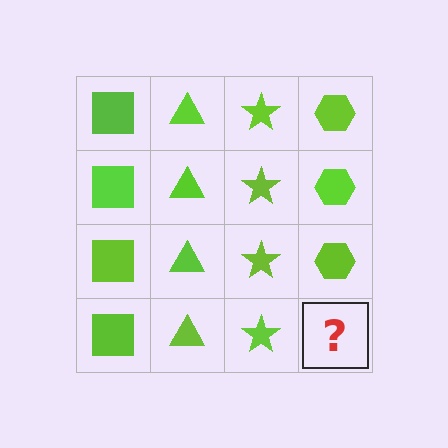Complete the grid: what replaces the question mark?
The question mark should be replaced with a lime hexagon.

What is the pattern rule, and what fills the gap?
The rule is that each column has a consistent shape. The gap should be filled with a lime hexagon.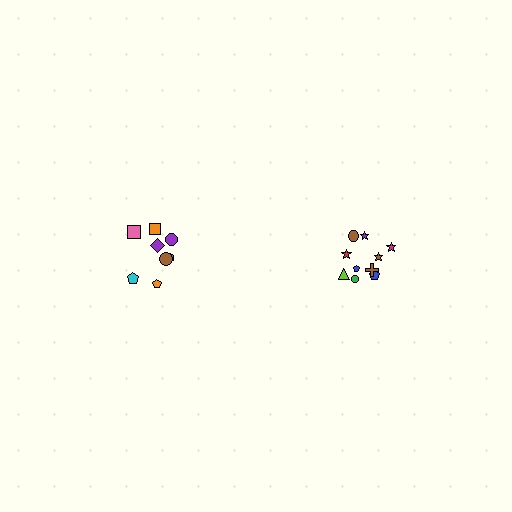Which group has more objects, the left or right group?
The right group.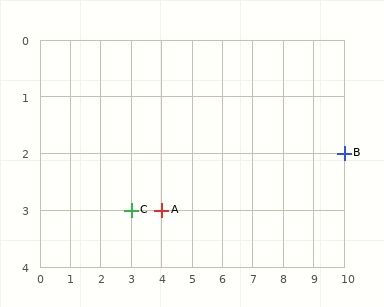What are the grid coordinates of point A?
Point A is at grid coordinates (4, 3).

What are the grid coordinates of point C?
Point C is at grid coordinates (3, 3).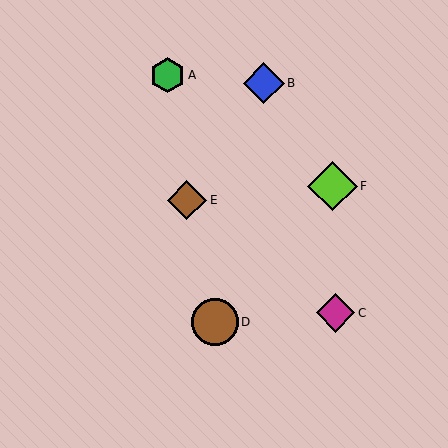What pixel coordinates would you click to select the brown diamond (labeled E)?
Click at (187, 200) to select the brown diamond E.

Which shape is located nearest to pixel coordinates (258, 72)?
The blue diamond (labeled B) at (264, 83) is nearest to that location.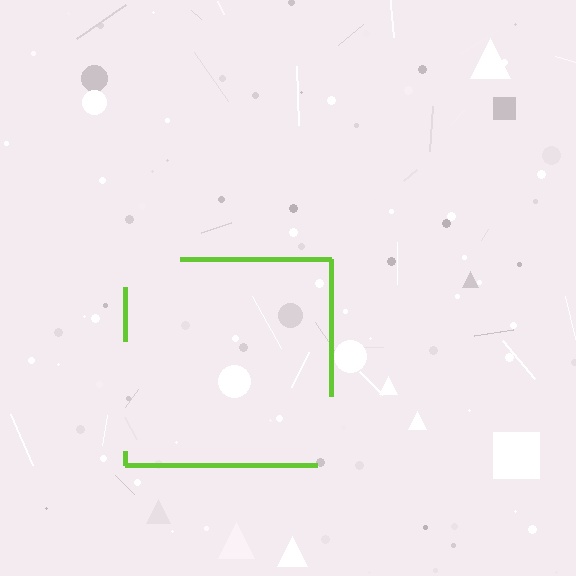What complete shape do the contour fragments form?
The contour fragments form a square.